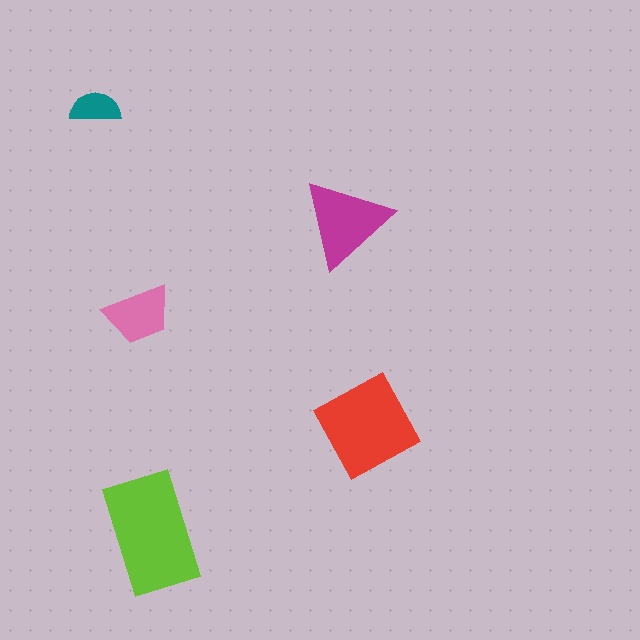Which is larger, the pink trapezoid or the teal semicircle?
The pink trapezoid.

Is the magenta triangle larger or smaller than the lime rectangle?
Smaller.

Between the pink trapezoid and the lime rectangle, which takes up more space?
The lime rectangle.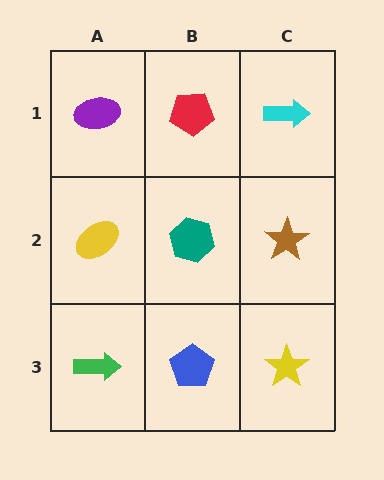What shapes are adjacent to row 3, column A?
A yellow ellipse (row 2, column A), a blue pentagon (row 3, column B).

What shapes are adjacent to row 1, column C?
A brown star (row 2, column C), a red pentagon (row 1, column B).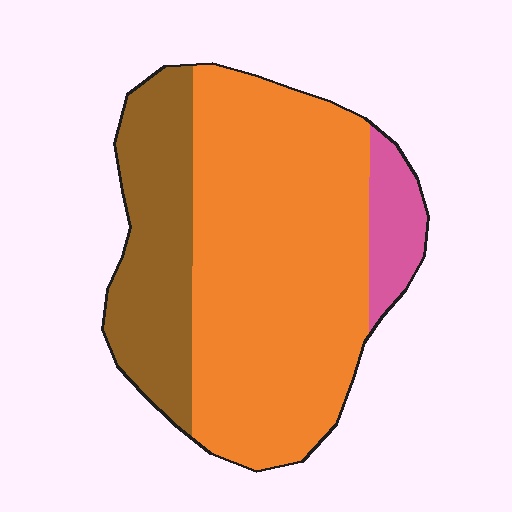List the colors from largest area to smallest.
From largest to smallest: orange, brown, pink.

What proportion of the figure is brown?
Brown covers around 25% of the figure.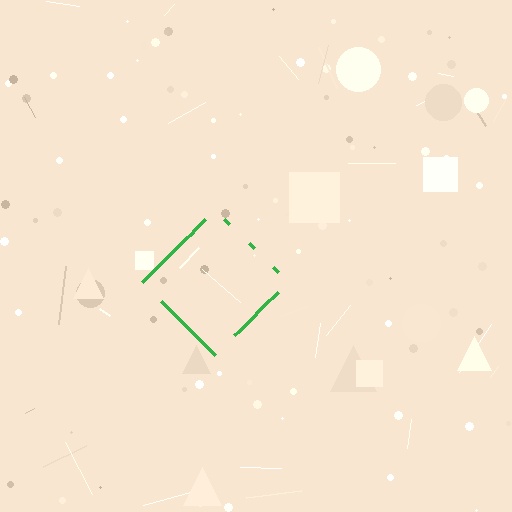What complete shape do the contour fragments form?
The contour fragments form a diamond.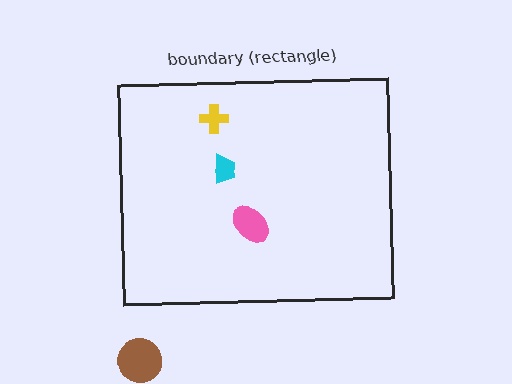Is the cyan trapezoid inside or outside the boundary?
Inside.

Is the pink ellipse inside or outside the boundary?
Inside.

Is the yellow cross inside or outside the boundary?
Inside.